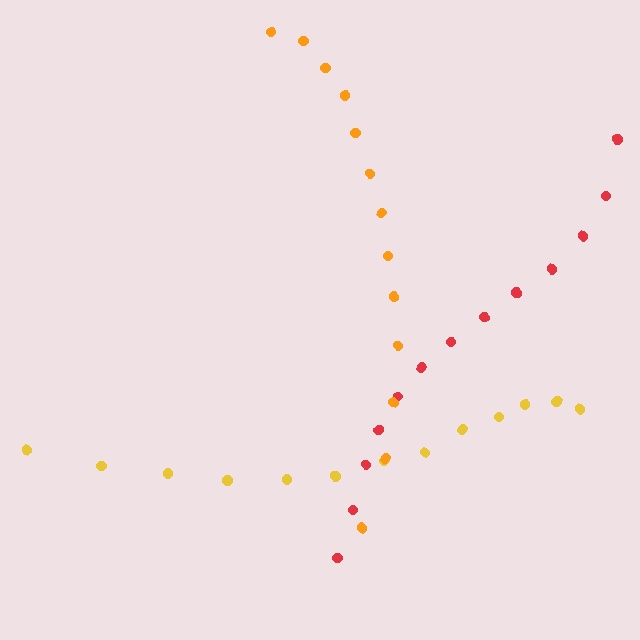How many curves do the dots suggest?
There are 3 distinct paths.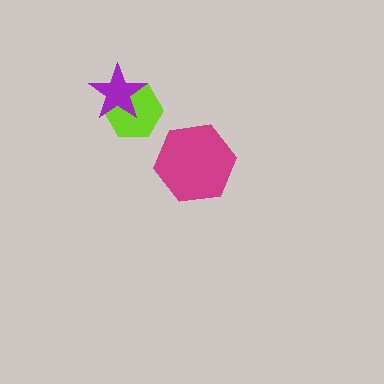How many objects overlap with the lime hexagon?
1 object overlaps with the lime hexagon.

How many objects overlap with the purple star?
1 object overlaps with the purple star.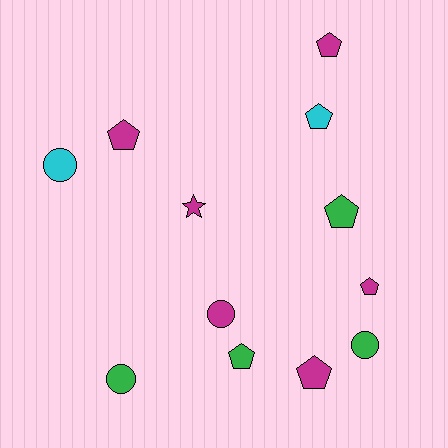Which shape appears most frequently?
Pentagon, with 7 objects.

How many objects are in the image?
There are 12 objects.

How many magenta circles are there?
There is 1 magenta circle.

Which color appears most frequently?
Magenta, with 6 objects.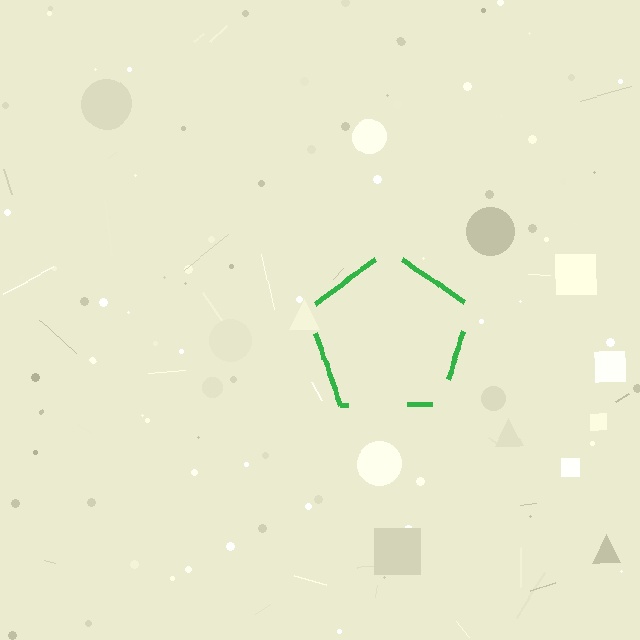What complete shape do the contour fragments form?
The contour fragments form a pentagon.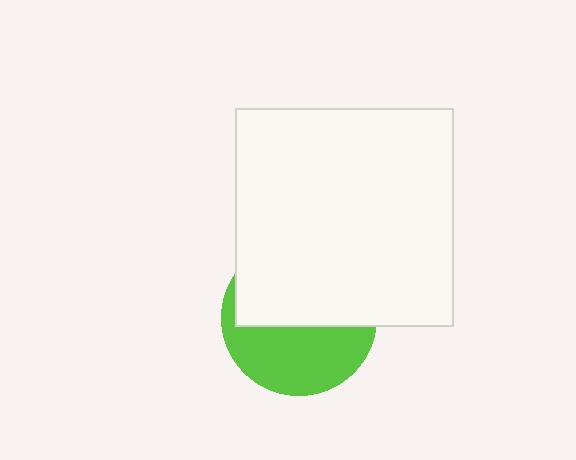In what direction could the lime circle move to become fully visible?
The lime circle could move down. That would shift it out from behind the white square entirely.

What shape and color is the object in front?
The object in front is a white square.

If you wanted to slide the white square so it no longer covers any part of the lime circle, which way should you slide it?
Slide it up — that is the most direct way to separate the two shapes.